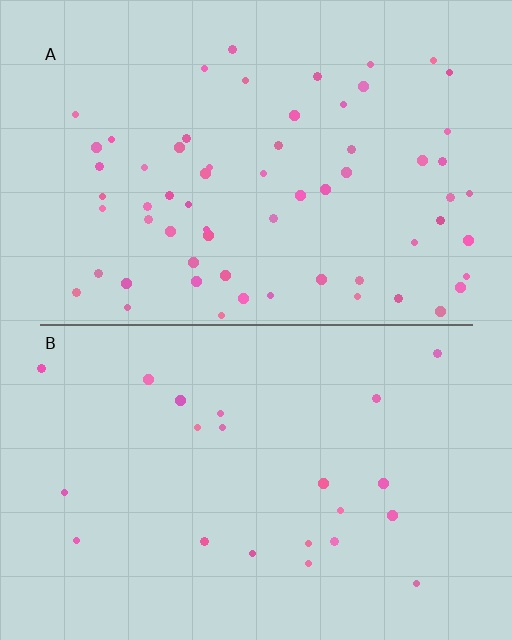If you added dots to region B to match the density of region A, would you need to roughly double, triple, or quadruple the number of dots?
Approximately triple.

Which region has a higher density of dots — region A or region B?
A (the top).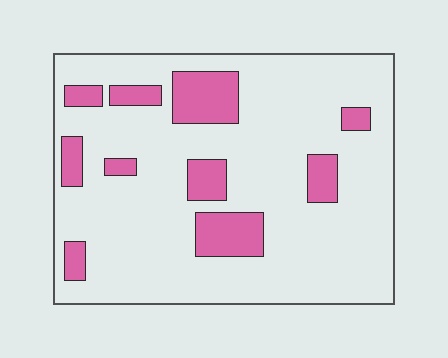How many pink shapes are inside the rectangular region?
10.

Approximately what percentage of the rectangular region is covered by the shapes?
Approximately 20%.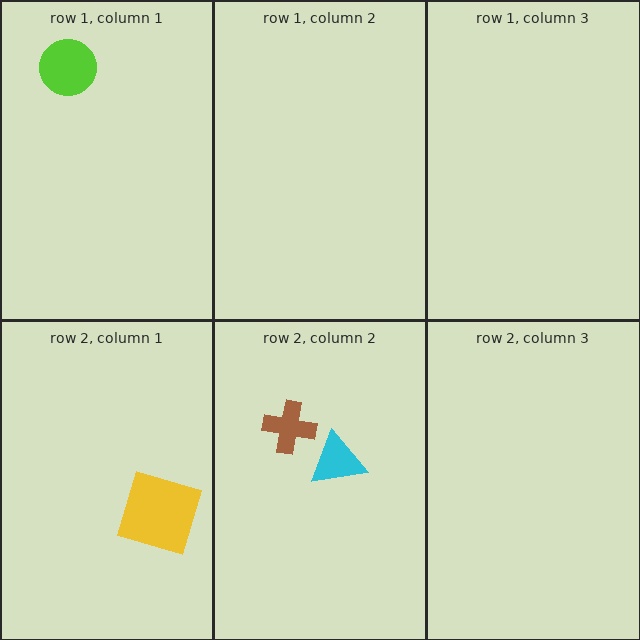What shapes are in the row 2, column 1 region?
The yellow square.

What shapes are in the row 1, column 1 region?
The lime circle.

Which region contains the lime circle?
The row 1, column 1 region.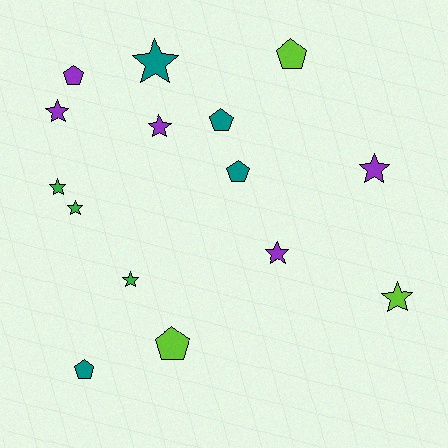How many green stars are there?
There are 3 green stars.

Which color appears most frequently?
Purple, with 5 objects.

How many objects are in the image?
There are 15 objects.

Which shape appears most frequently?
Star, with 9 objects.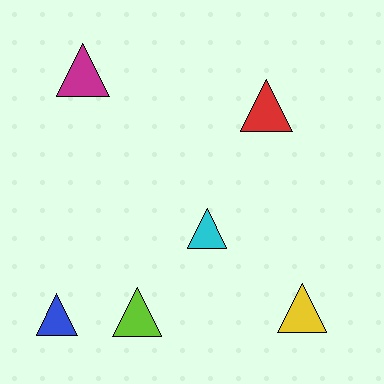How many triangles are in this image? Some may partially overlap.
There are 6 triangles.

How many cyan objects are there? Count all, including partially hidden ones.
There is 1 cyan object.